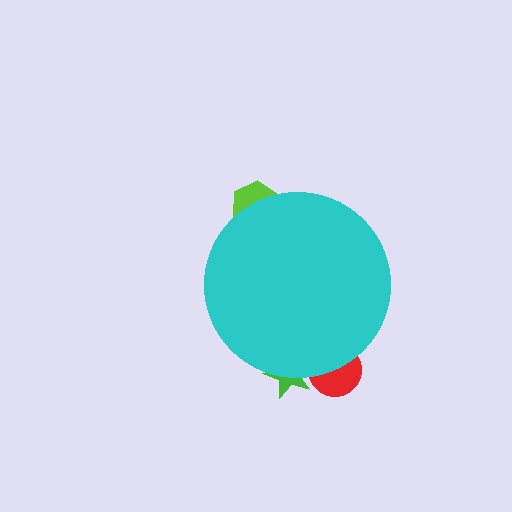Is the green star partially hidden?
Yes, the green star is partially hidden behind the cyan circle.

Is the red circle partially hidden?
Yes, the red circle is partially hidden behind the cyan circle.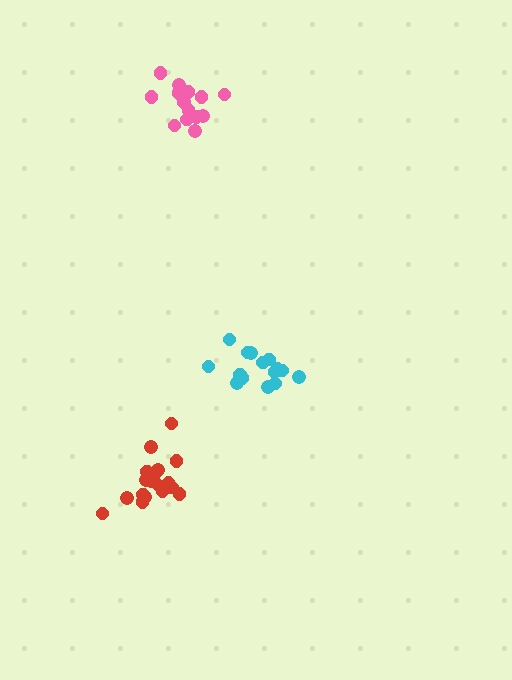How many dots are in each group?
Group 1: 18 dots, Group 2: 15 dots, Group 3: 15 dots (48 total).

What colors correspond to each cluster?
The clusters are colored: red, pink, cyan.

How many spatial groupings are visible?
There are 3 spatial groupings.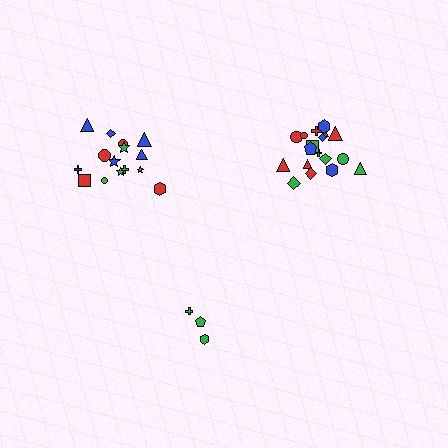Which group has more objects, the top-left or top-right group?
The top-right group.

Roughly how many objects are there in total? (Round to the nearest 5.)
Roughly 35 objects in total.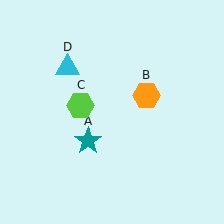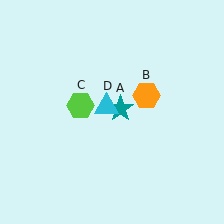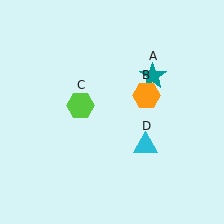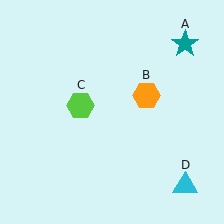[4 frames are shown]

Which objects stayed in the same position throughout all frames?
Orange hexagon (object B) and lime hexagon (object C) remained stationary.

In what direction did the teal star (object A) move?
The teal star (object A) moved up and to the right.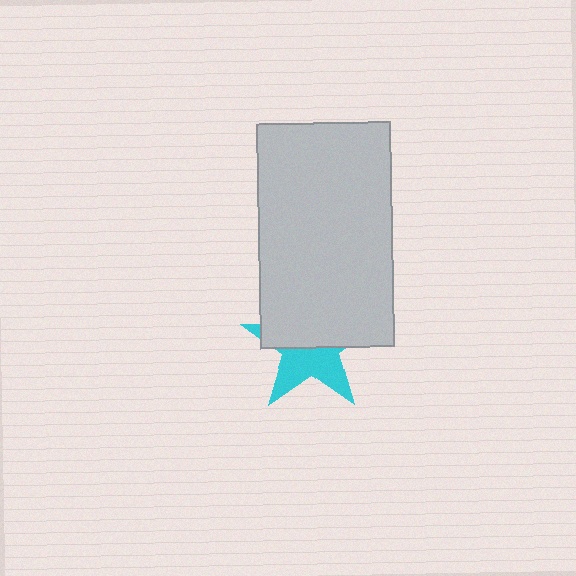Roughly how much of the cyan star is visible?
A small part of it is visible (roughly 45%).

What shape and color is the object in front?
The object in front is a light gray rectangle.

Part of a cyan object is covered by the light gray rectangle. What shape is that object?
It is a star.